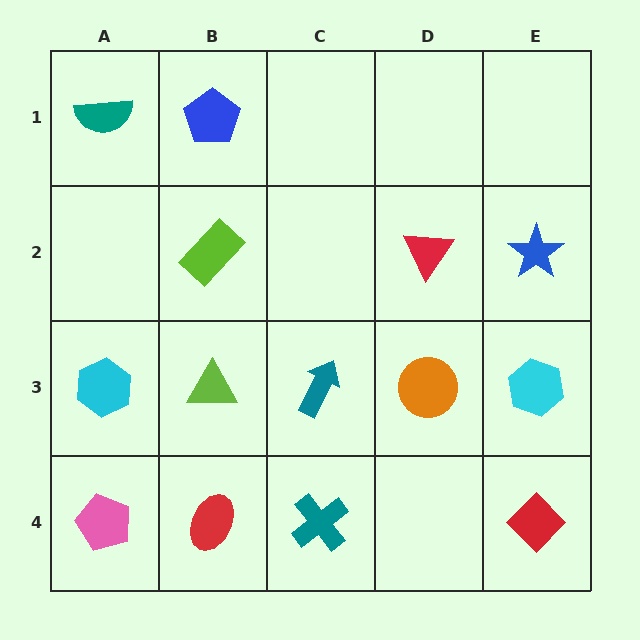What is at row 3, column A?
A cyan hexagon.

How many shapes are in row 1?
2 shapes.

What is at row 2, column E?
A blue star.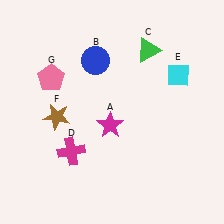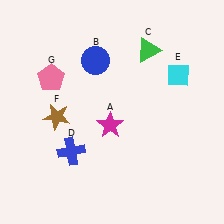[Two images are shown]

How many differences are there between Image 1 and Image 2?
There is 1 difference between the two images.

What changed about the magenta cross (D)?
In Image 1, D is magenta. In Image 2, it changed to blue.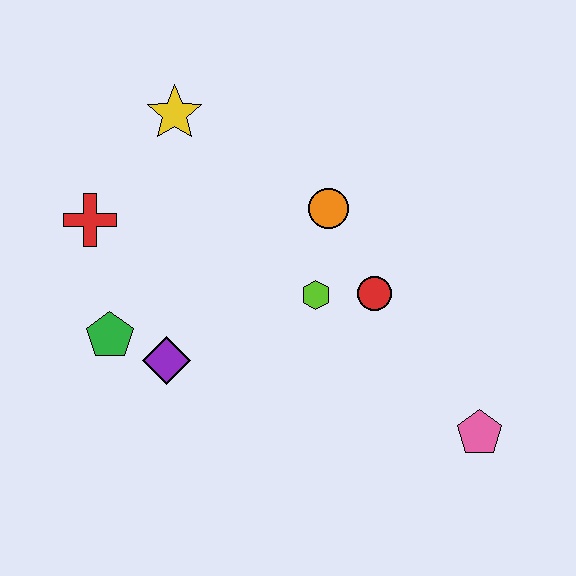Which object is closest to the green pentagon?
The purple diamond is closest to the green pentagon.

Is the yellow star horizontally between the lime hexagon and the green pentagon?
Yes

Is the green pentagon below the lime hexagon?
Yes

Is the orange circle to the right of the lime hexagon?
Yes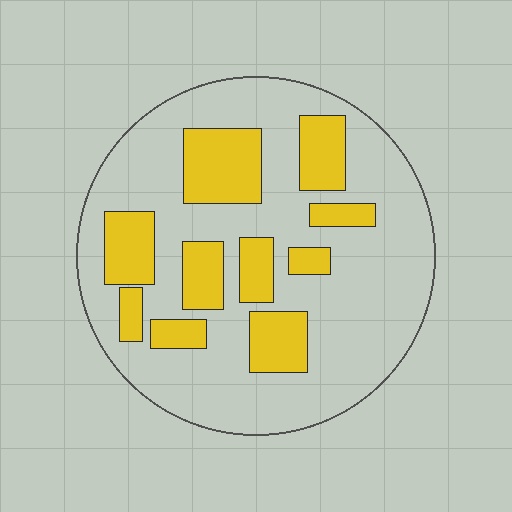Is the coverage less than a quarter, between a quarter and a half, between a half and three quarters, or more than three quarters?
Between a quarter and a half.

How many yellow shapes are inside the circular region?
10.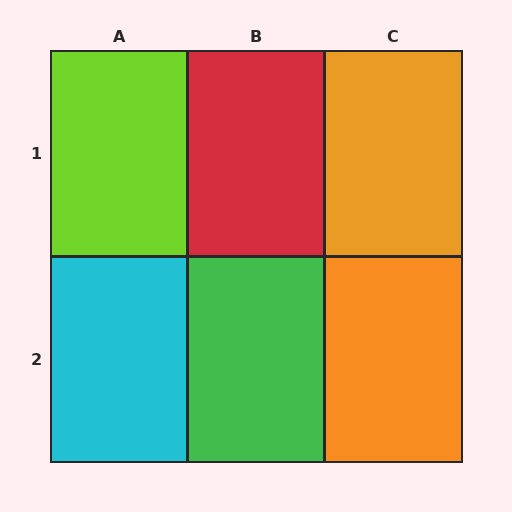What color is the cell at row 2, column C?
Orange.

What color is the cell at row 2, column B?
Green.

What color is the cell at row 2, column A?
Cyan.